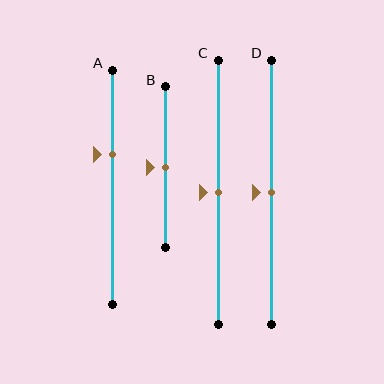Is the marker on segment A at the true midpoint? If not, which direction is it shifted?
No, the marker on segment A is shifted upward by about 14% of the segment length.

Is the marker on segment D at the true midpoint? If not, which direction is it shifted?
Yes, the marker on segment D is at the true midpoint.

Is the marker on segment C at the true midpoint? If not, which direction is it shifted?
Yes, the marker on segment C is at the true midpoint.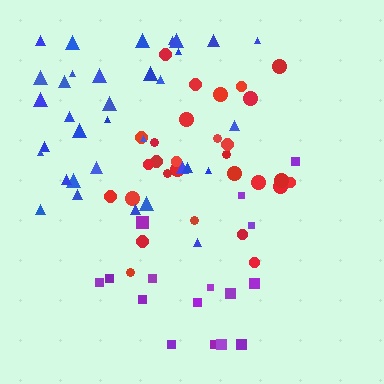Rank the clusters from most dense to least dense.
blue, red, purple.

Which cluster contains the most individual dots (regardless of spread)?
Blue (35).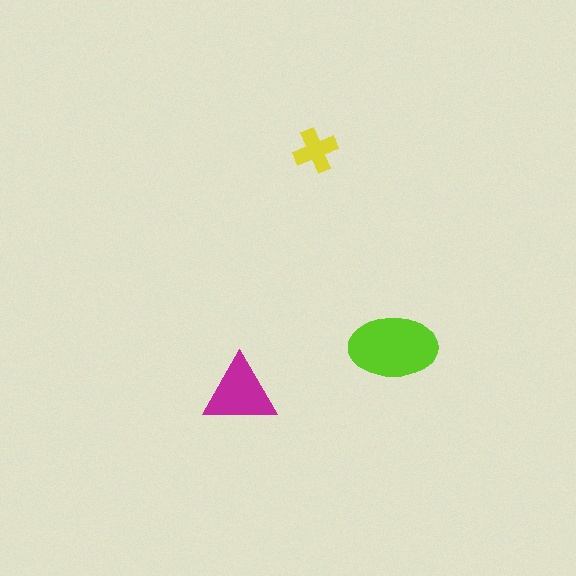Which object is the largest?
The lime ellipse.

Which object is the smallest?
The yellow cross.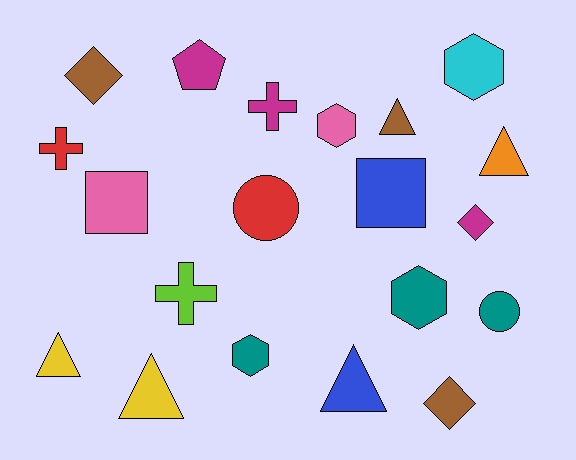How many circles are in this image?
There are 2 circles.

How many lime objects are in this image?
There is 1 lime object.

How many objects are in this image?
There are 20 objects.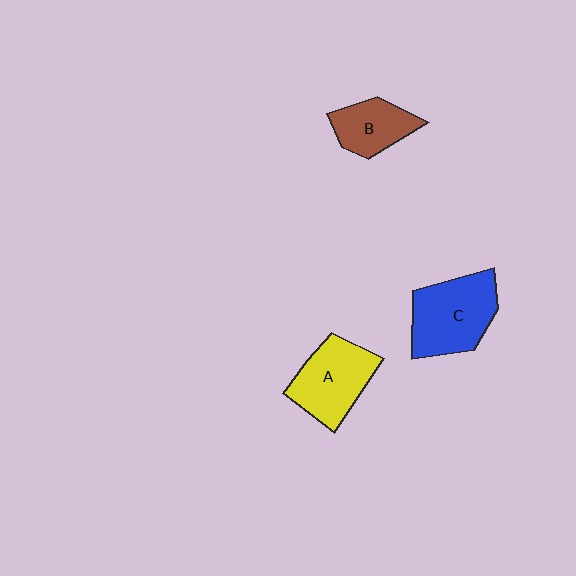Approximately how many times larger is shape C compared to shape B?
Approximately 1.6 times.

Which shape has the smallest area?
Shape B (brown).